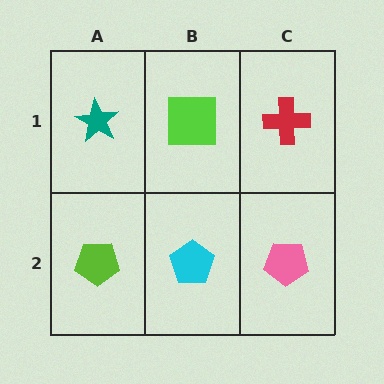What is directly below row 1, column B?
A cyan pentagon.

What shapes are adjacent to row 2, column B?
A lime square (row 1, column B), a lime pentagon (row 2, column A), a pink pentagon (row 2, column C).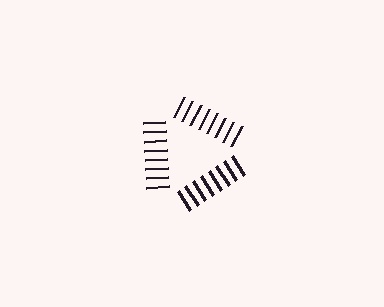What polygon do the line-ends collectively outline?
An illusory triangle — the line segments terminate on its edges but no continuous stroke is drawn.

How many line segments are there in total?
24 — 8 along each of the 3 edges.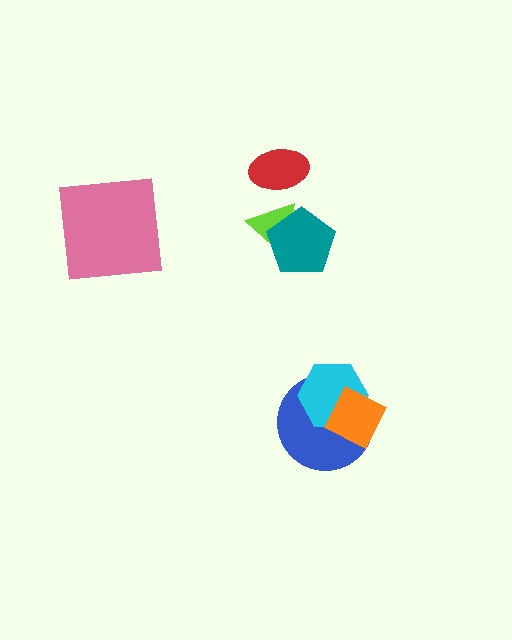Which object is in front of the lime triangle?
The teal pentagon is in front of the lime triangle.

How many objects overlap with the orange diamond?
2 objects overlap with the orange diamond.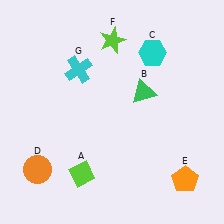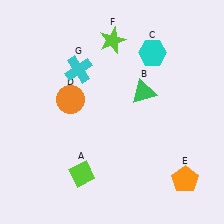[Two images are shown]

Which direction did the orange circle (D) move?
The orange circle (D) moved up.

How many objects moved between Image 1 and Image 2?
1 object moved between the two images.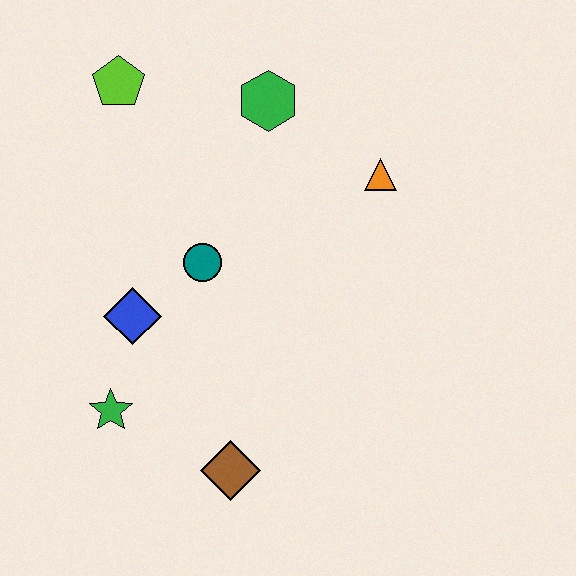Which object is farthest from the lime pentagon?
The brown diamond is farthest from the lime pentagon.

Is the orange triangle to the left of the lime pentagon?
No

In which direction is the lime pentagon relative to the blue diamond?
The lime pentagon is above the blue diamond.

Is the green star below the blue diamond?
Yes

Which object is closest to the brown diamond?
The green star is closest to the brown diamond.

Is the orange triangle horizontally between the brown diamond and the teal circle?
No